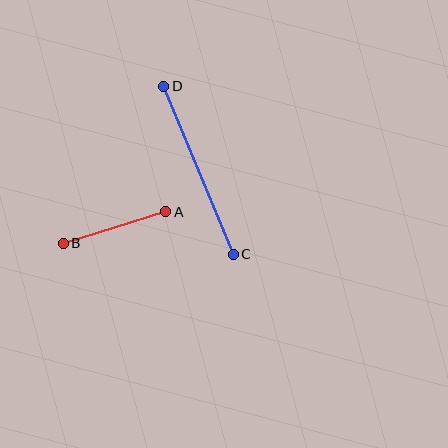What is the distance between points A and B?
The distance is approximately 107 pixels.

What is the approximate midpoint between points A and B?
The midpoint is at approximately (114, 228) pixels.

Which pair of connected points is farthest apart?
Points C and D are farthest apart.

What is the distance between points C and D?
The distance is approximately 182 pixels.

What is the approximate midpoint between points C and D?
The midpoint is at approximately (199, 170) pixels.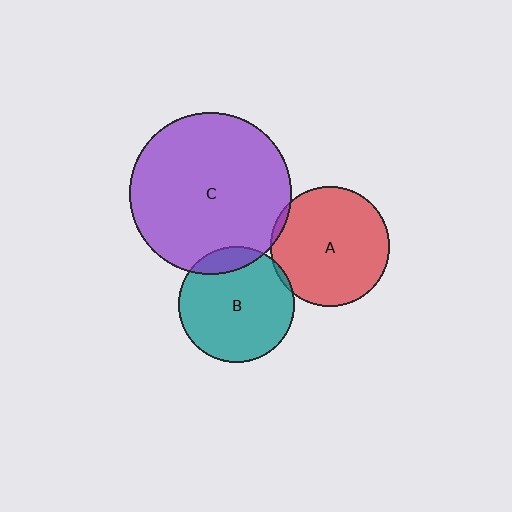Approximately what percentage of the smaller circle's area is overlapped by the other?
Approximately 10%.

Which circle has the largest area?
Circle C (purple).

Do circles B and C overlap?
Yes.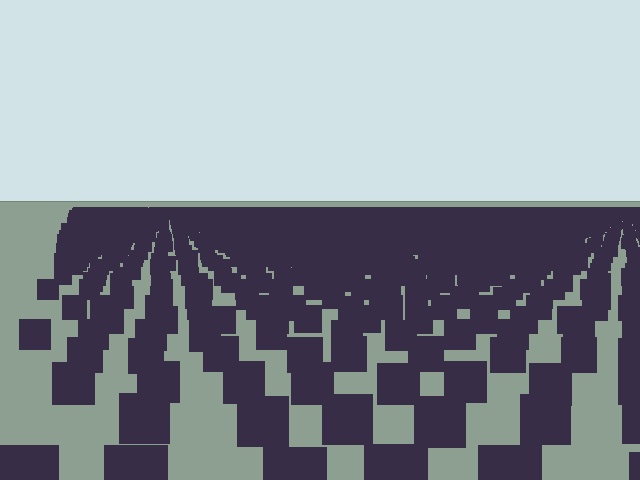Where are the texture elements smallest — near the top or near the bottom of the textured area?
Near the top.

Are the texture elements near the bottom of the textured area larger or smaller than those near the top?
Larger. Near the bottom, elements are closer to the viewer and appear at a bigger on-screen size.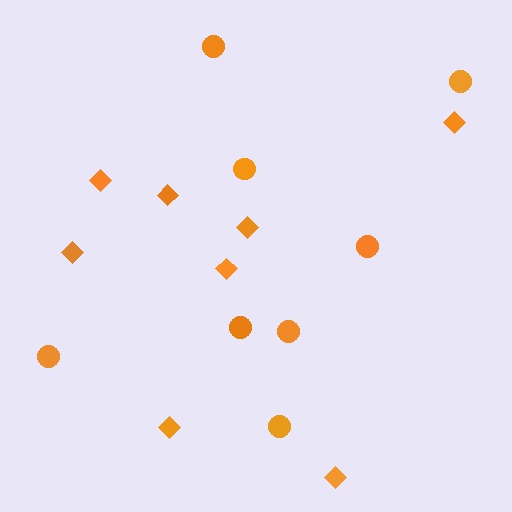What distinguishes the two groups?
There are 2 groups: one group of diamonds (8) and one group of circles (8).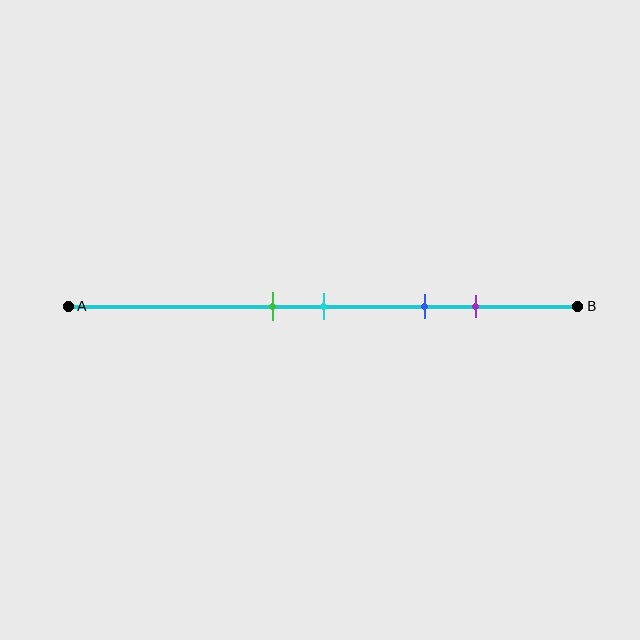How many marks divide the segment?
There are 4 marks dividing the segment.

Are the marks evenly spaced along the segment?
No, the marks are not evenly spaced.